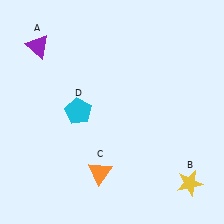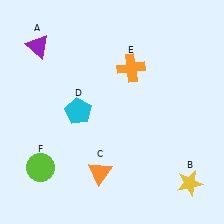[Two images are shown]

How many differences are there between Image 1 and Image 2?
There are 2 differences between the two images.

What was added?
An orange cross (E), a lime circle (F) were added in Image 2.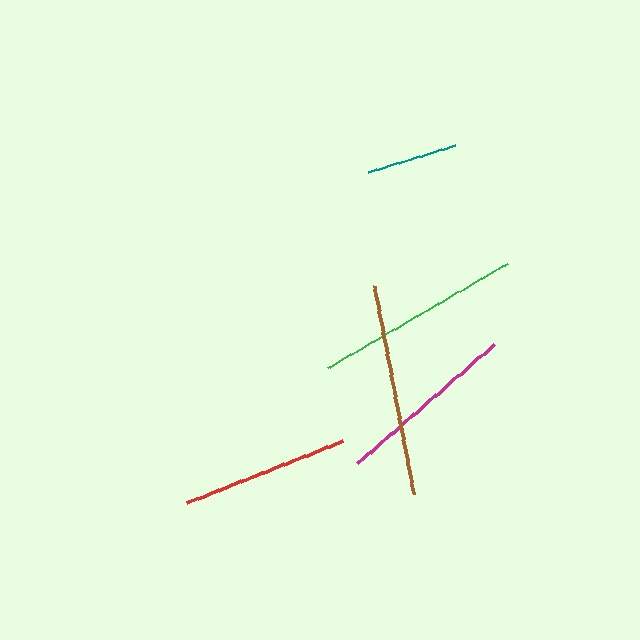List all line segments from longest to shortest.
From longest to shortest: brown, green, magenta, red, teal.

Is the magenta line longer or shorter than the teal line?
The magenta line is longer than the teal line.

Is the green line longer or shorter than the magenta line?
The green line is longer than the magenta line.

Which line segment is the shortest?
The teal line is the shortest at approximately 91 pixels.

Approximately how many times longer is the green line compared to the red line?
The green line is approximately 1.2 times the length of the red line.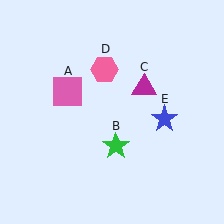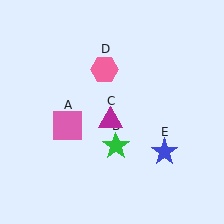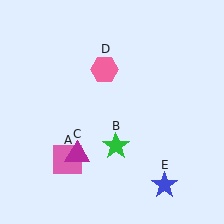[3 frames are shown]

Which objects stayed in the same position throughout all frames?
Green star (object B) and pink hexagon (object D) remained stationary.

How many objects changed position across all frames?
3 objects changed position: pink square (object A), magenta triangle (object C), blue star (object E).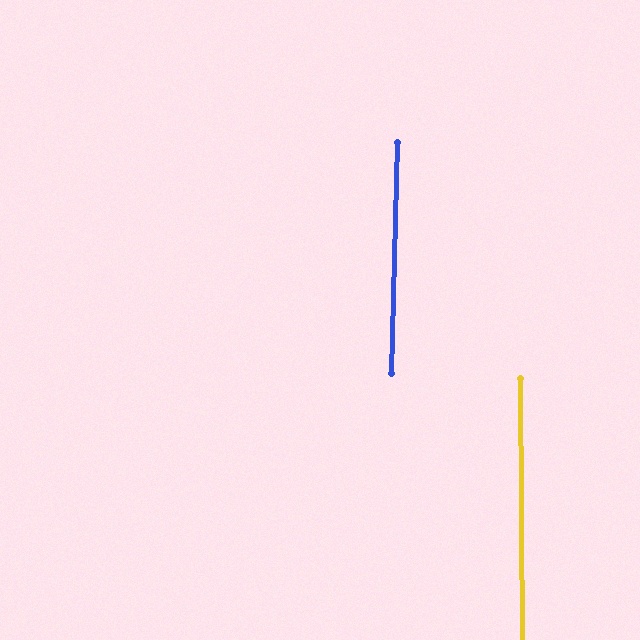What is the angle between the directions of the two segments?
Approximately 2 degrees.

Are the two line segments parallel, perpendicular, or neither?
Parallel — their directions differ by only 1.8°.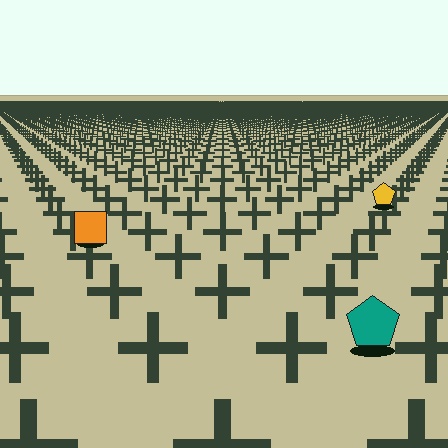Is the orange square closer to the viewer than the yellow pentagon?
Yes. The orange square is closer — you can tell from the texture gradient: the ground texture is coarser near it.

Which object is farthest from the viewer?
The yellow pentagon is farthest from the viewer. It appears smaller and the ground texture around it is denser.